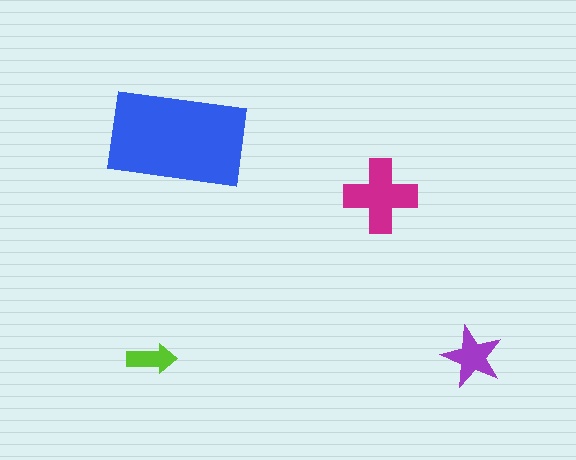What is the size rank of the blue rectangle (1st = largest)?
1st.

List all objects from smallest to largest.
The lime arrow, the purple star, the magenta cross, the blue rectangle.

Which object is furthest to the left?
The lime arrow is leftmost.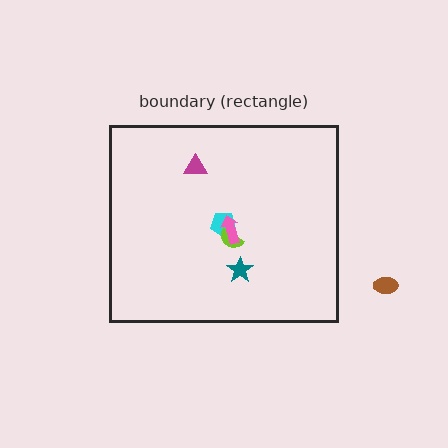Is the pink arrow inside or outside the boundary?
Inside.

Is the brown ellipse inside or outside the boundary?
Outside.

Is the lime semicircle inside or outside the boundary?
Inside.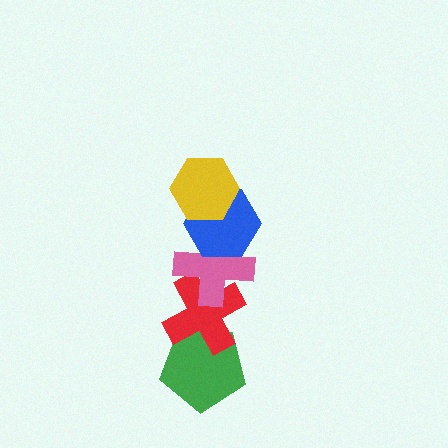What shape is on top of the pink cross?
The blue hexagon is on top of the pink cross.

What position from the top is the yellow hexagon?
The yellow hexagon is 1st from the top.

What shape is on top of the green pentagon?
The red cross is on top of the green pentagon.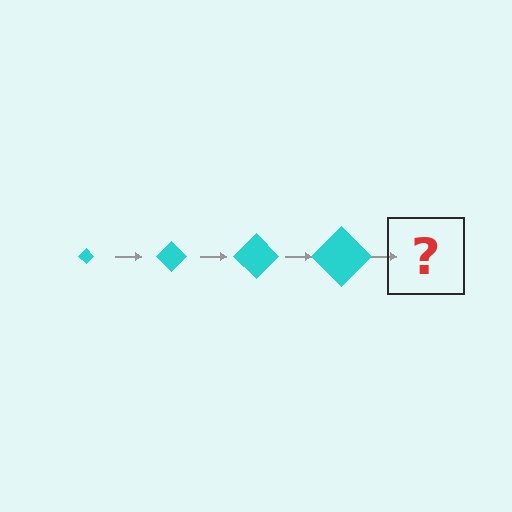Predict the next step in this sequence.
The next step is a cyan diamond, larger than the previous one.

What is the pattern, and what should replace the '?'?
The pattern is that the diamond gets progressively larger each step. The '?' should be a cyan diamond, larger than the previous one.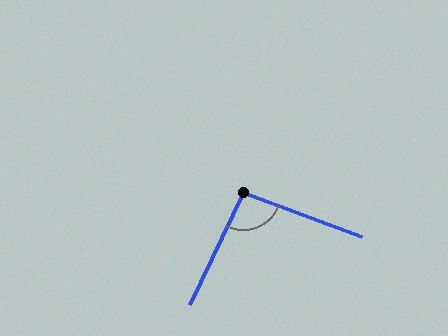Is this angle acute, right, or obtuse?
It is obtuse.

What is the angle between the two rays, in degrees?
Approximately 95 degrees.